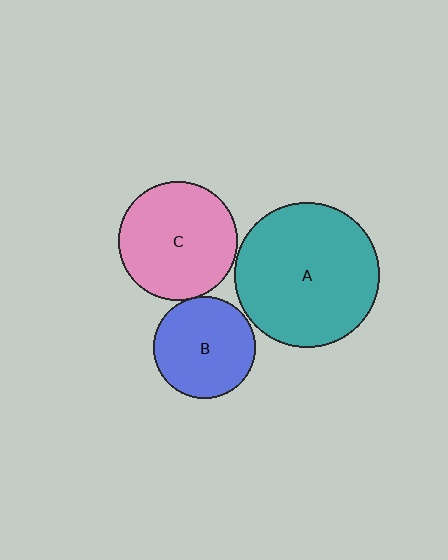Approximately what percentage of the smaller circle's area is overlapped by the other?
Approximately 5%.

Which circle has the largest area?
Circle A (teal).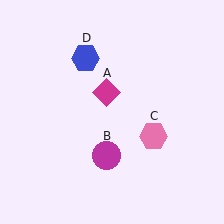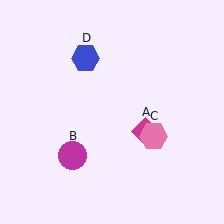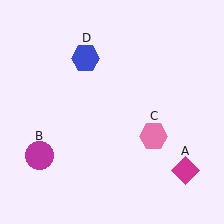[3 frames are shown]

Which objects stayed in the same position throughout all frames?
Pink hexagon (object C) and blue hexagon (object D) remained stationary.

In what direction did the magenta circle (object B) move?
The magenta circle (object B) moved left.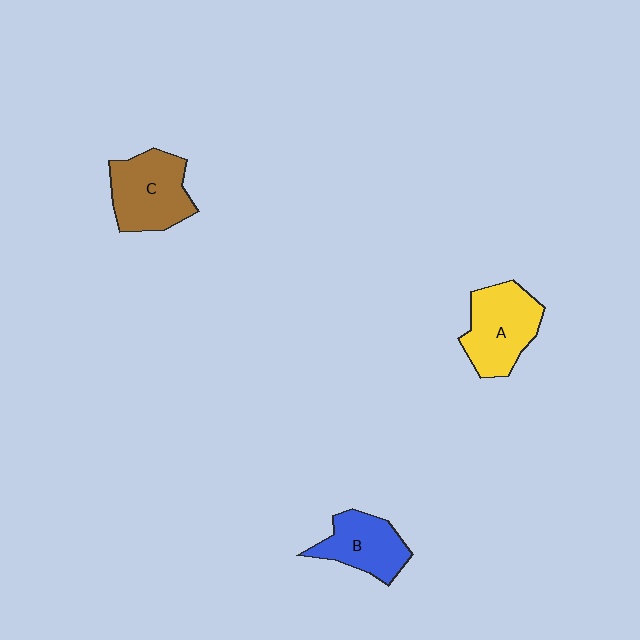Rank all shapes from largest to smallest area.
From largest to smallest: C (brown), A (yellow), B (blue).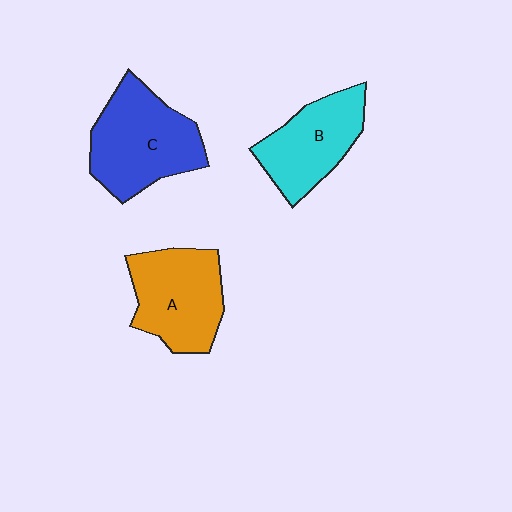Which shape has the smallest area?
Shape B (cyan).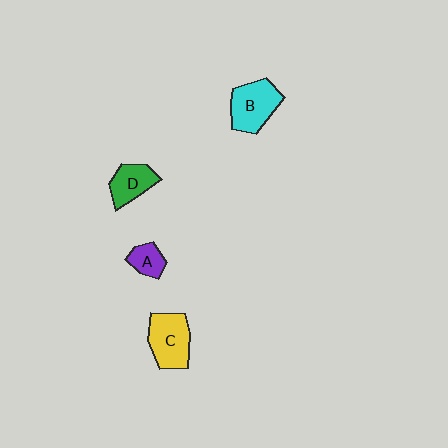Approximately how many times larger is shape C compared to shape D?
Approximately 1.4 times.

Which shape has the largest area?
Shape B (cyan).